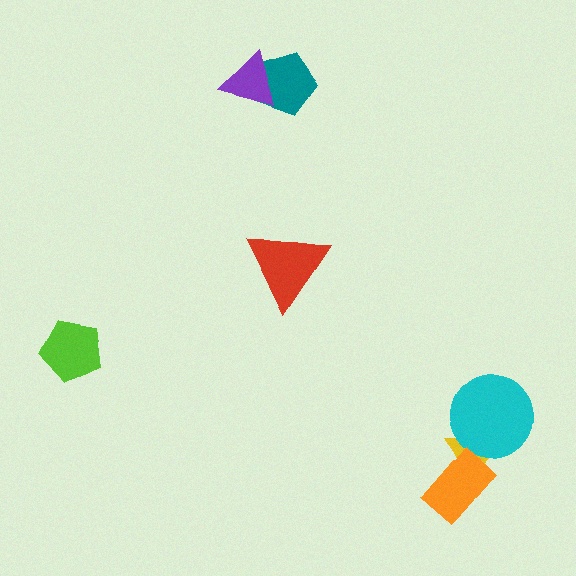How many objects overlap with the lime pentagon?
0 objects overlap with the lime pentagon.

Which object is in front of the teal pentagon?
The purple triangle is in front of the teal pentagon.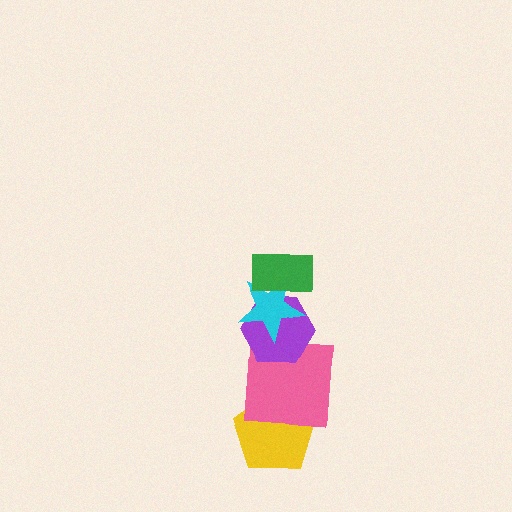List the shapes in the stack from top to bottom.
From top to bottom: the green rectangle, the cyan star, the purple hexagon, the pink square, the yellow pentagon.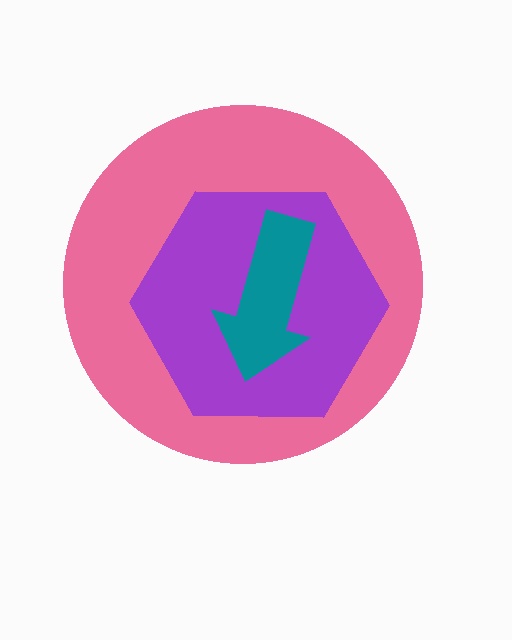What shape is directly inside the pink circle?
The purple hexagon.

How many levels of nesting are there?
3.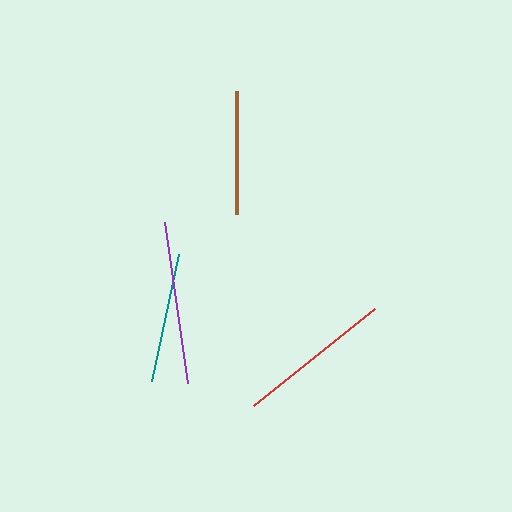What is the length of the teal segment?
The teal segment is approximately 130 pixels long.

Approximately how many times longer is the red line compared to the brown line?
The red line is approximately 1.3 times the length of the brown line.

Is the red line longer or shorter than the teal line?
The red line is longer than the teal line.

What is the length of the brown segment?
The brown segment is approximately 123 pixels long.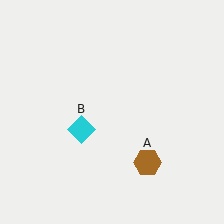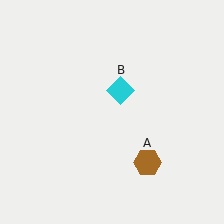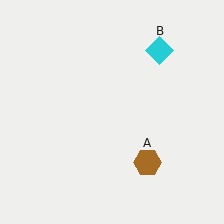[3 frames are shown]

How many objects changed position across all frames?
1 object changed position: cyan diamond (object B).